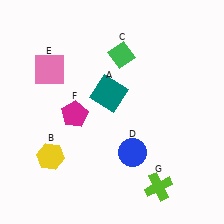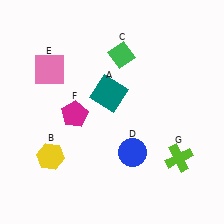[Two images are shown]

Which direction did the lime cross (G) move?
The lime cross (G) moved up.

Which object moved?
The lime cross (G) moved up.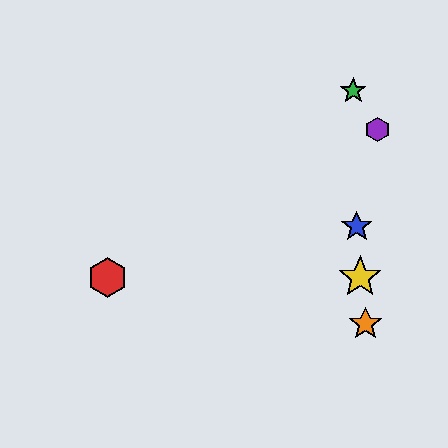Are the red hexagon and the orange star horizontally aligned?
No, the red hexagon is at y≈277 and the orange star is at y≈324.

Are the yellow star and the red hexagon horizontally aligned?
Yes, both are at y≈277.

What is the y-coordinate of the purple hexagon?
The purple hexagon is at y≈129.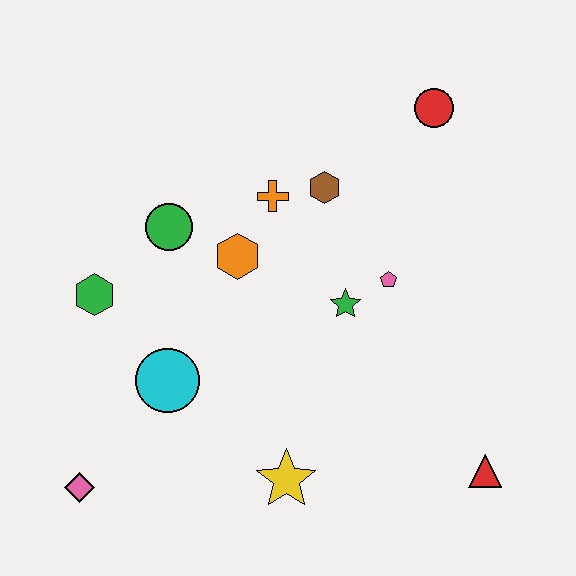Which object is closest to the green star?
The pink pentagon is closest to the green star.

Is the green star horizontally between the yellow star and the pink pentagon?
Yes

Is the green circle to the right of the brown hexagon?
No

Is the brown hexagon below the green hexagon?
No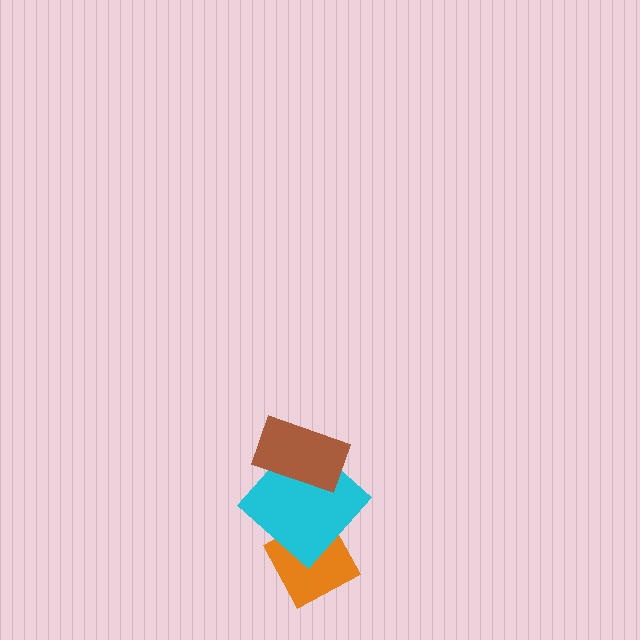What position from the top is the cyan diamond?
The cyan diamond is 2nd from the top.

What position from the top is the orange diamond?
The orange diamond is 3rd from the top.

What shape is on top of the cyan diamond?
The brown rectangle is on top of the cyan diamond.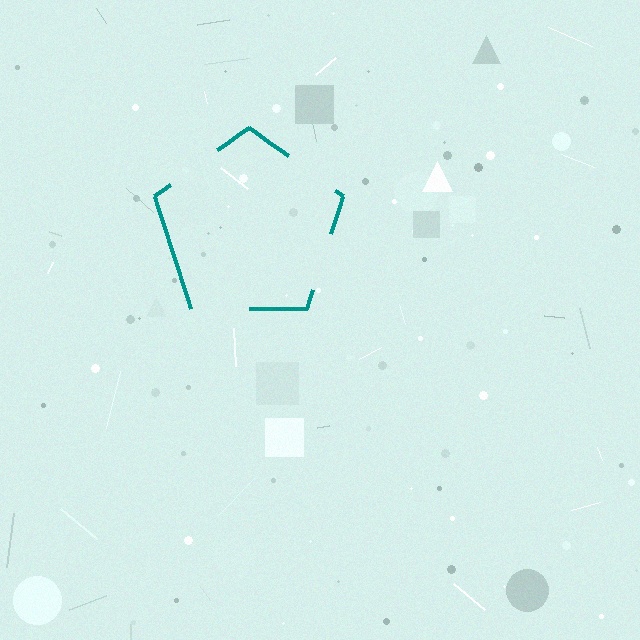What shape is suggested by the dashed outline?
The dashed outline suggests a pentagon.